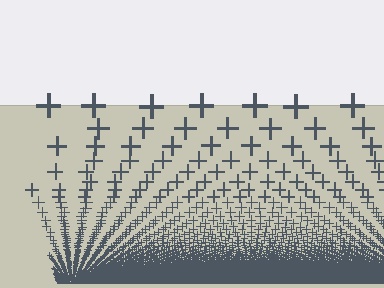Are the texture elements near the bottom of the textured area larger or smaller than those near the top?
Smaller. The gradient is inverted — elements near the bottom are smaller and denser.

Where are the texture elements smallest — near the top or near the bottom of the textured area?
Near the bottom.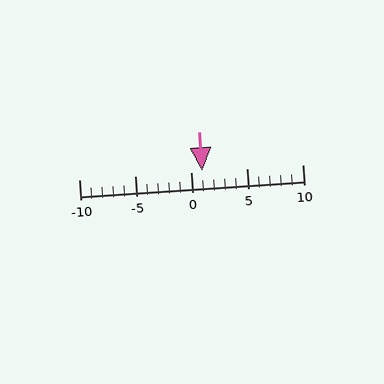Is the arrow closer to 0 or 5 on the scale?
The arrow is closer to 0.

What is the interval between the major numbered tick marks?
The major tick marks are spaced 5 units apart.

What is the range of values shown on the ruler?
The ruler shows values from -10 to 10.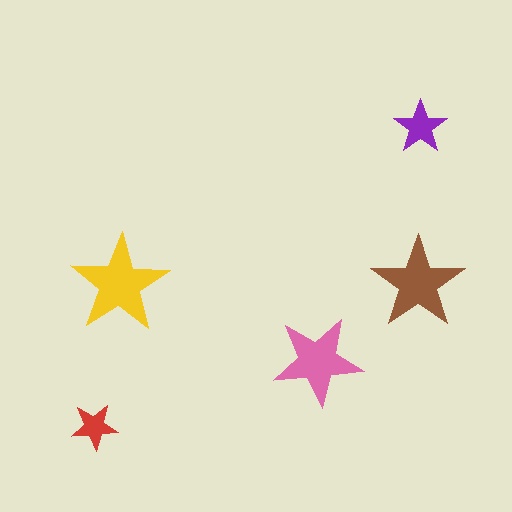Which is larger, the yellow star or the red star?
The yellow one.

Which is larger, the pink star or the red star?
The pink one.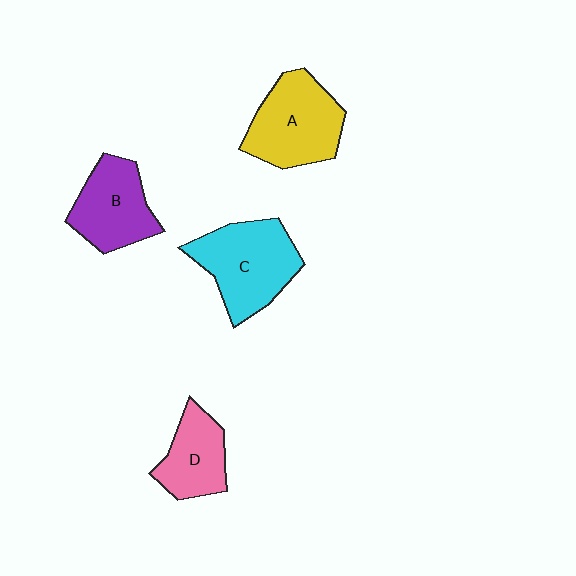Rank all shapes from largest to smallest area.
From largest to smallest: C (cyan), A (yellow), B (purple), D (pink).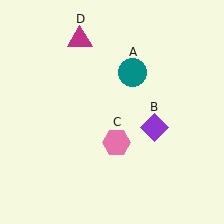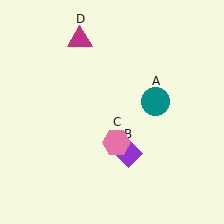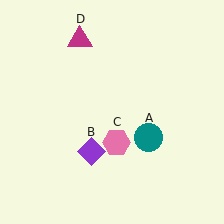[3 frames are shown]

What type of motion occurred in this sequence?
The teal circle (object A), purple diamond (object B) rotated clockwise around the center of the scene.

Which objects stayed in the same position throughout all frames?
Pink hexagon (object C) and magenta triangle (object D) remained stationary.